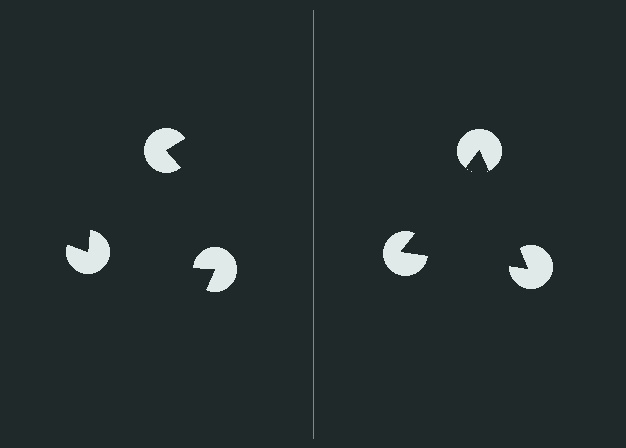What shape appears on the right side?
An illusory triangle.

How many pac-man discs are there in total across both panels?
6 — 3 on each side.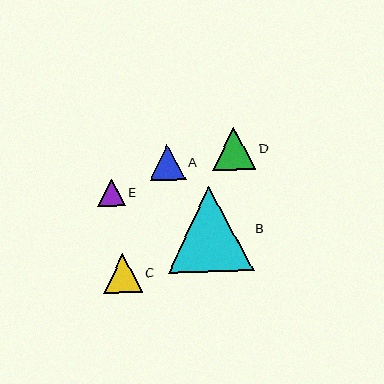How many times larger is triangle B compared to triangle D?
Triangle B is approximately 2.0 times the size of triangle D.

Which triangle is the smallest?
Triangle E is the smallest with a size of approximately 27 pixels.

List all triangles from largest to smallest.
From largest to smallest: B, D, C, A, E.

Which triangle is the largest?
Triangle B is the largest with a size of approximately 86 pixels.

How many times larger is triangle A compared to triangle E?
Triangle A is approximately 1.3 times the size of triangle E.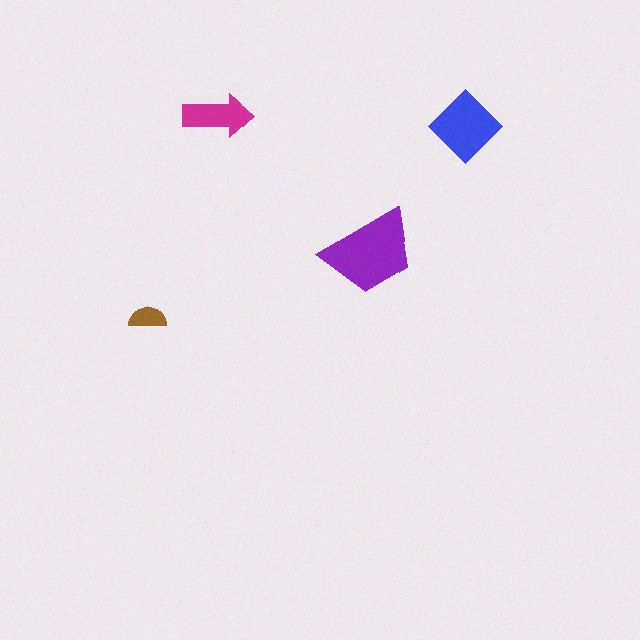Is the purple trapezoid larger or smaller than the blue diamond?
Larger.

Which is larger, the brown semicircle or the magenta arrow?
The magenta arrow.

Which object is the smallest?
The brown semicircle.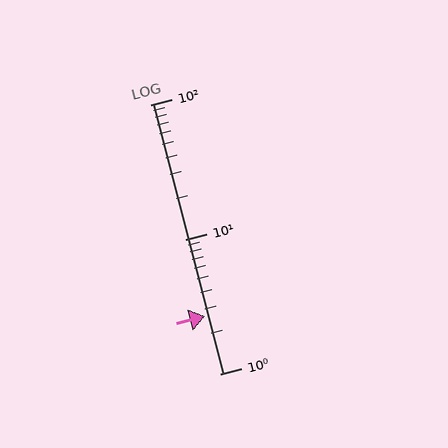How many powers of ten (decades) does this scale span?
The scale spans 2 decades, from 1 to 100.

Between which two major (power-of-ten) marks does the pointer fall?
The pointer is between 1 and 10.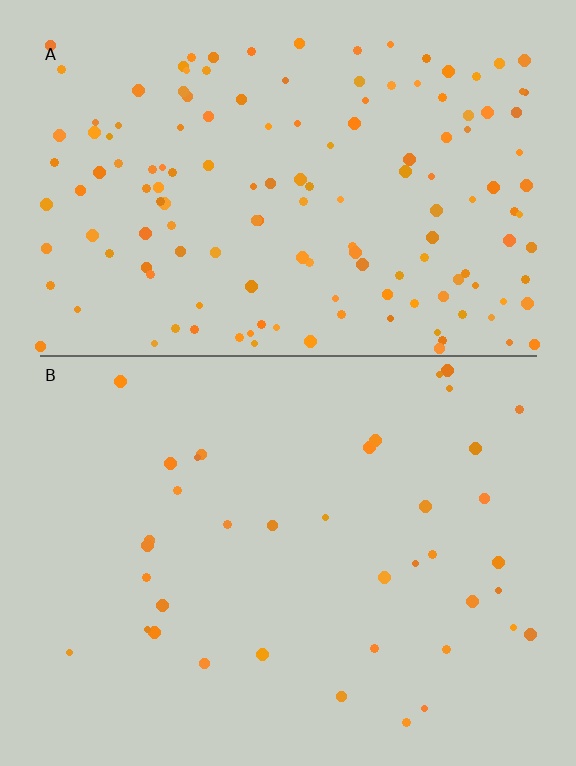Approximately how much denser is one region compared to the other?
Approximately 3.8× — region A over region B.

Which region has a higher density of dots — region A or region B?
A (the top).